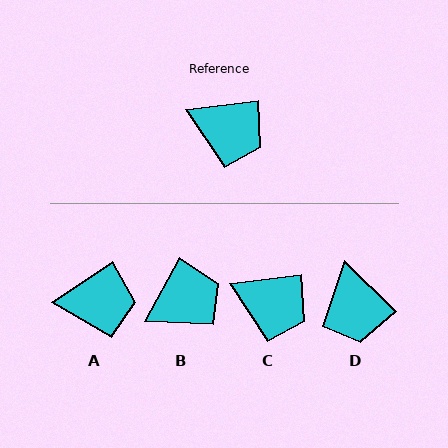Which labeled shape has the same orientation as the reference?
C.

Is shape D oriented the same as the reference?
No, it is off by about 52 degrees.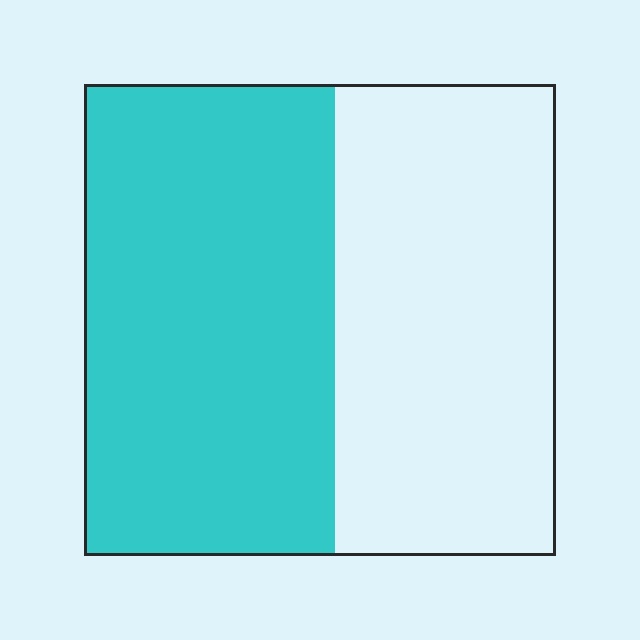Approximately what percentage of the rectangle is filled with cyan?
Approximately 55%.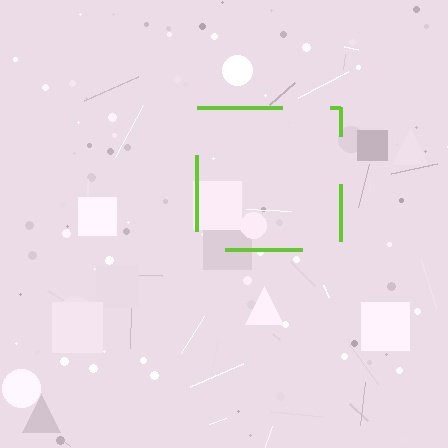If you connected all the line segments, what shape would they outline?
They would outline a square.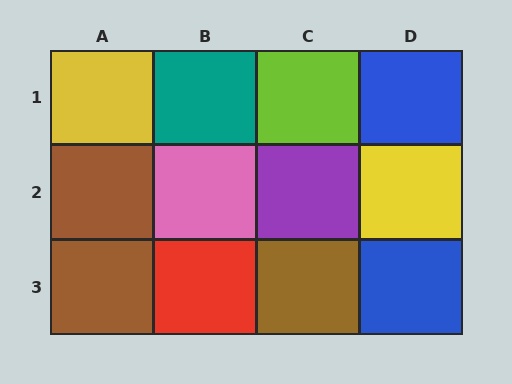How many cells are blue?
2 cells are blue.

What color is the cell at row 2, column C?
Purple.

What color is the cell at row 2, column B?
Pink.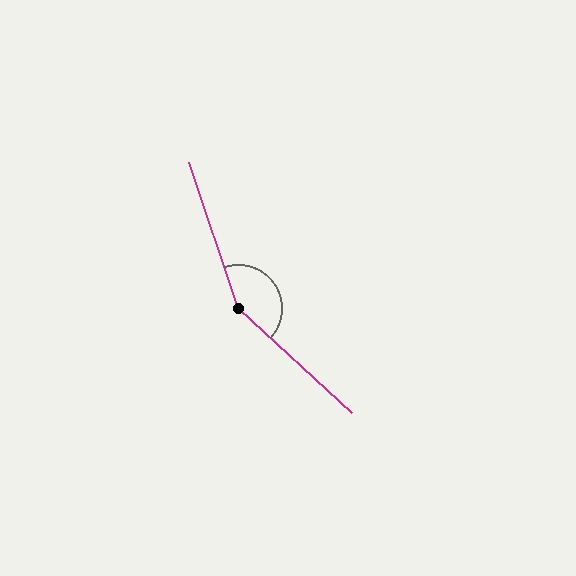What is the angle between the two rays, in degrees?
Approximately 151 degrees.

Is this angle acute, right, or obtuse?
It is obtuse.